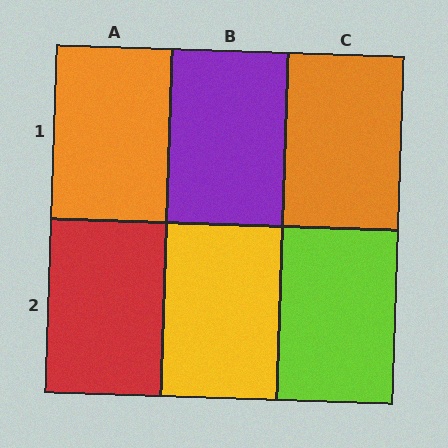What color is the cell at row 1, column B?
Purple.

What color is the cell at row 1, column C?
Orange.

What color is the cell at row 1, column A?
Orange.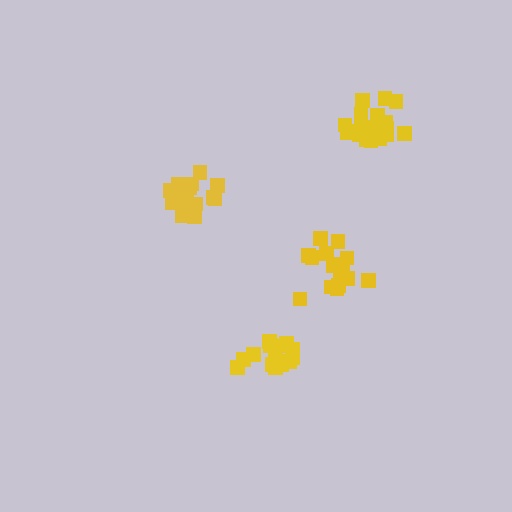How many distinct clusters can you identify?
There are 4 distinct clusters.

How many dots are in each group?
Group 1: 20 dots, Group 2: 19 dots, Group 3: 15 dots, Group 4: 16 dots (70 total).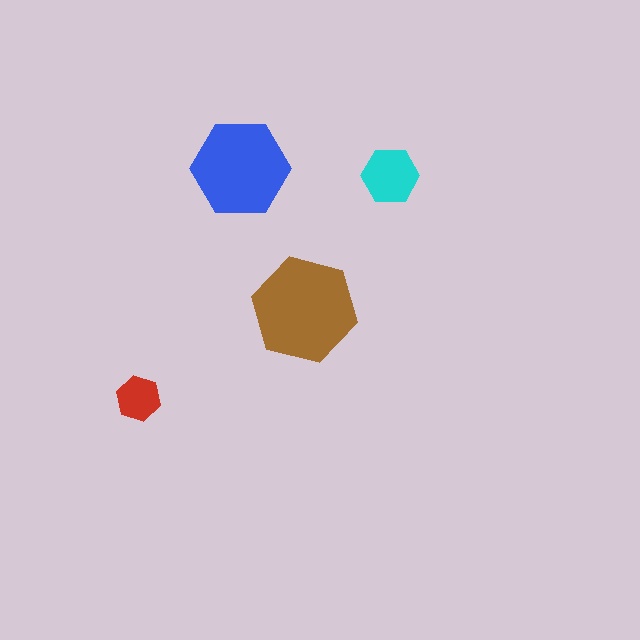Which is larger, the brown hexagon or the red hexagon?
The brown one.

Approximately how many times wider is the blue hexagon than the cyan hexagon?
About 1.5 times wider.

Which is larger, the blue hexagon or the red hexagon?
The blue one.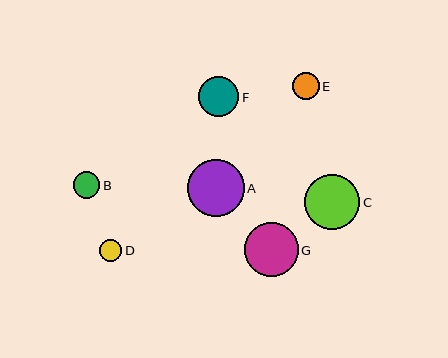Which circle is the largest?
Circle A is the largest with a size of approximately 57 pixels.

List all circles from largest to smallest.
From largest to smallest: A, C, G, F, E, B, D.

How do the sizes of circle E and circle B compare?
Circle E and circle B are approximately the same size.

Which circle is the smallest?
Circle D is the smallest with a size of approximately 22 pixels.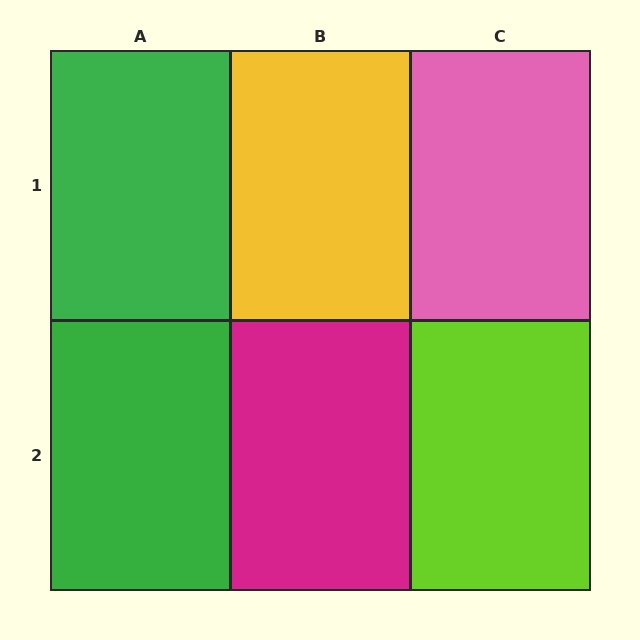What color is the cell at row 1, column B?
Yellow.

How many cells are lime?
1 cell is lime.